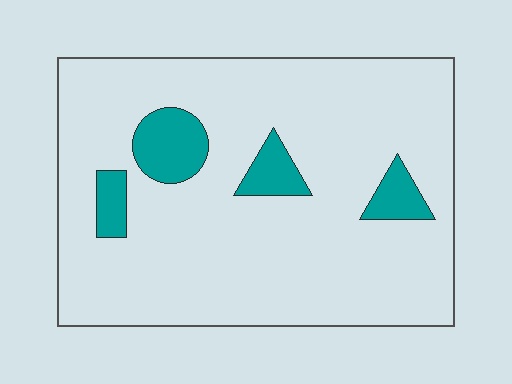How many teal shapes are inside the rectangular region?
4.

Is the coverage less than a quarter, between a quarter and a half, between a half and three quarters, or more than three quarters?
Less than a quarter.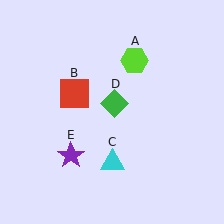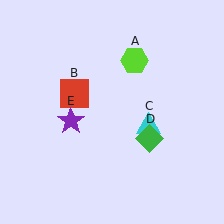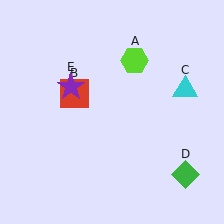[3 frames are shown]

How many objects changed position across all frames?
3 objects changed position: cyan triangle (object C), green diamond (object D), purple star (object E).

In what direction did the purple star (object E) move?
The purple star (object E) moved up.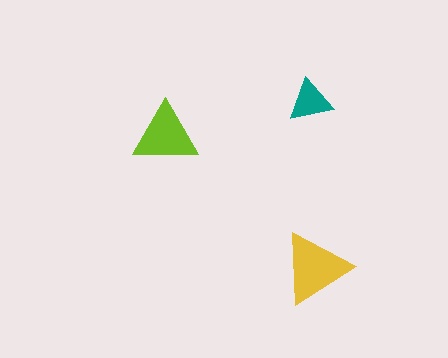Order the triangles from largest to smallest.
the yellow one, the lime one, the teal one.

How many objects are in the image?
There are 3 objects in the image.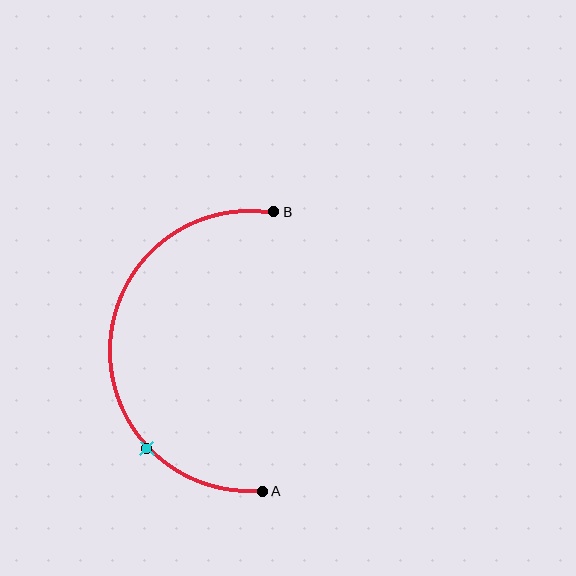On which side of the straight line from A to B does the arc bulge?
The arc bulges to the left of the straight line connecting A and B.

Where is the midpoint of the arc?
The arc midpoint is the point on the curve farthest from the straight line joining A and B. It sits to the left of that line.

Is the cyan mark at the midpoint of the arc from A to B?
No. The cyan mark lies on the arc but is closer to endpoint A. The arc midpoint would be at the point on the curve equidistant along the arc from both A and B.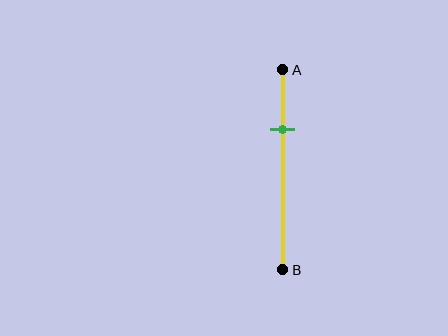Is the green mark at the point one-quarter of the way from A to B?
No, the mark is at about 30% from A, not at the 25% one-quarter point.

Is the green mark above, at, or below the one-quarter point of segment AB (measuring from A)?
The green mark is below the one-quarter point of segment AB.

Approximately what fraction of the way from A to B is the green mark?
The green mark is approximately 30% of the way from A to B.